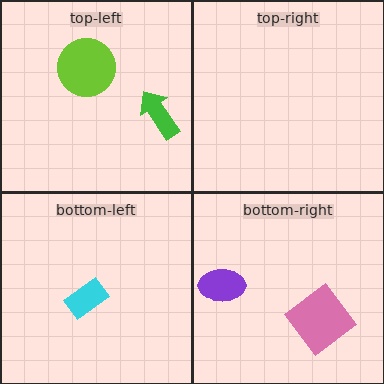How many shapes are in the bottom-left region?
1.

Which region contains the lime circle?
The top-left region.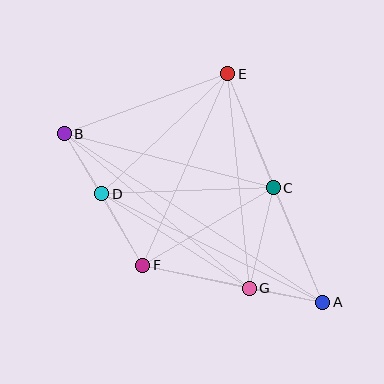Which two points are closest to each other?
Points B and D are closest to each other.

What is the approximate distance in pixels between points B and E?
The distance between B and E is approximately 174 pixels.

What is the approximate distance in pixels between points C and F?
The distance between C and F is approximately 152 pixels.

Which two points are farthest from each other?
Points A and B are farthest from each other.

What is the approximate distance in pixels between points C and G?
The distance between C and G is approximately 103 pixels.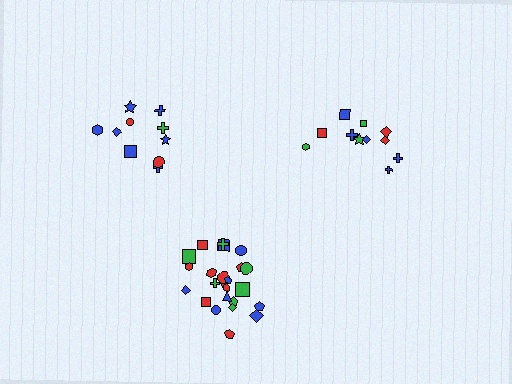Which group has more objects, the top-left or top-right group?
The top-right group.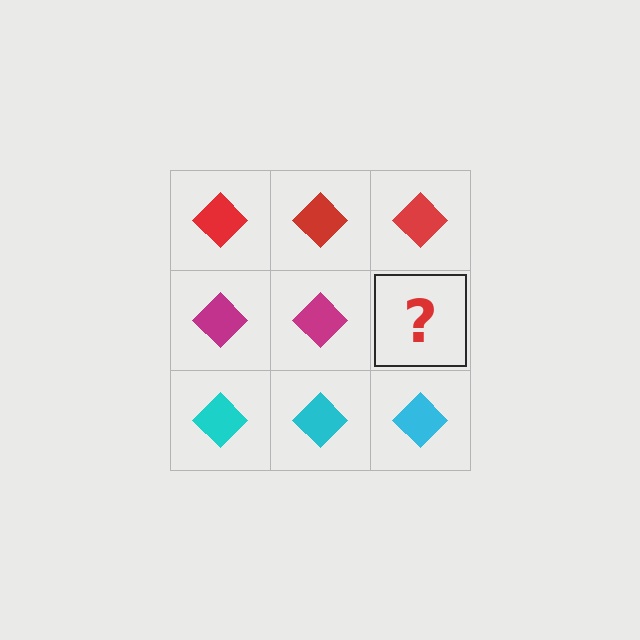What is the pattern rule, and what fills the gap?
The rule is that each row has a consistent color. The gap should be filled with a magenta diamond.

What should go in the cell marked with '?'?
The missing cell should contain a magenta diamond.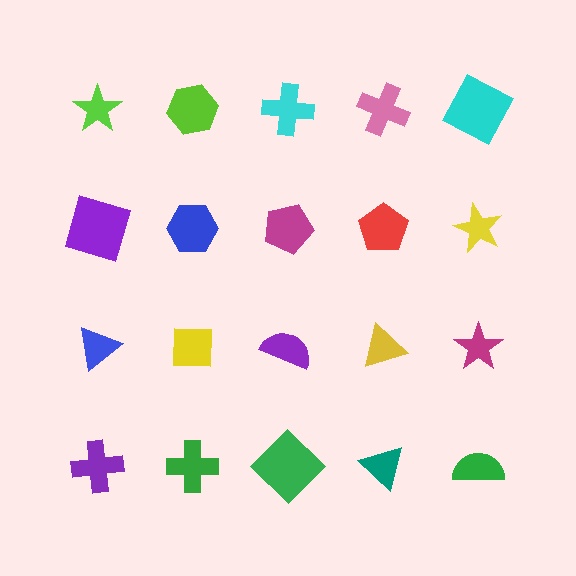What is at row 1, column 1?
A lime star.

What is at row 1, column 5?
A cyan square.